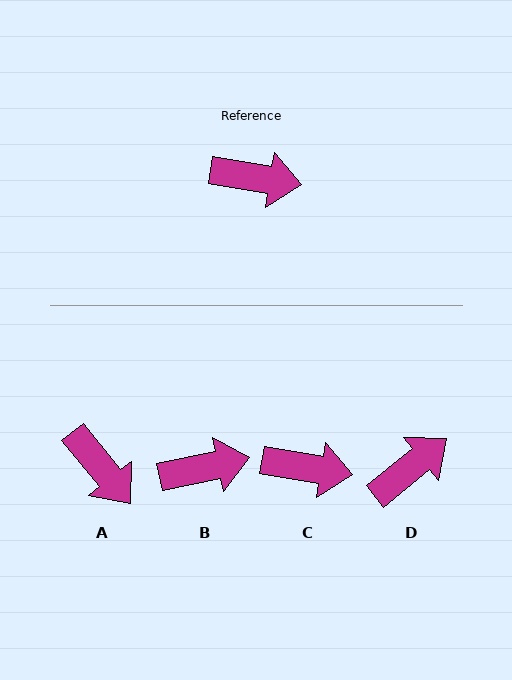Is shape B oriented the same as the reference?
No, it is off by about 22 degrees.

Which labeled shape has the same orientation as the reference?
C.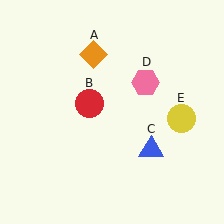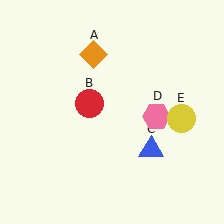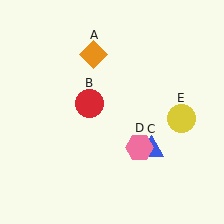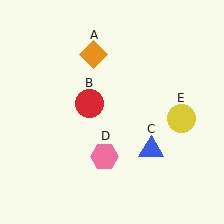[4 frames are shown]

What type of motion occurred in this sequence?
The pink hexagon (object D) rotated clockwise around the center of the scene.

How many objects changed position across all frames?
1 object changed position: pink hexagon (object D).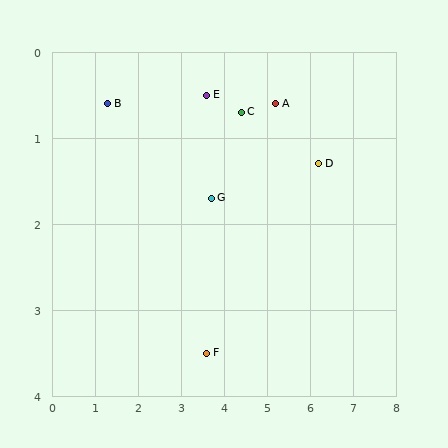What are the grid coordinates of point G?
Point G is at approximately (3.7, 1.7).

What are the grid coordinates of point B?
Point B is at approximately (1.3, 0.6).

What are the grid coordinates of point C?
Point C is at approximately (4.4, 0.7).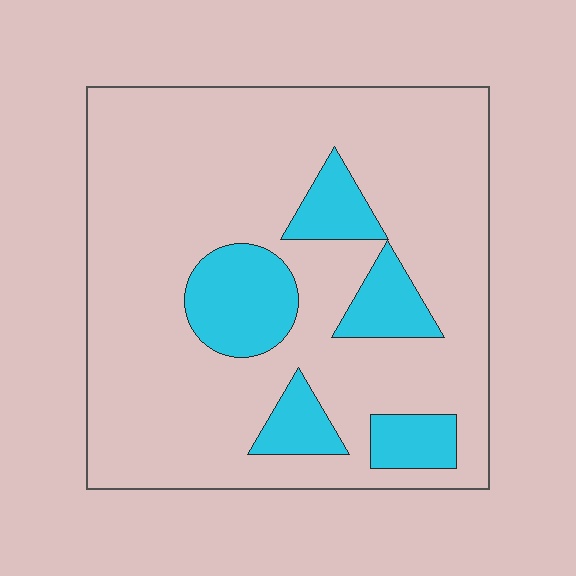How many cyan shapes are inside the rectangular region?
5.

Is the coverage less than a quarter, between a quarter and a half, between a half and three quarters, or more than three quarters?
Less than a quarter.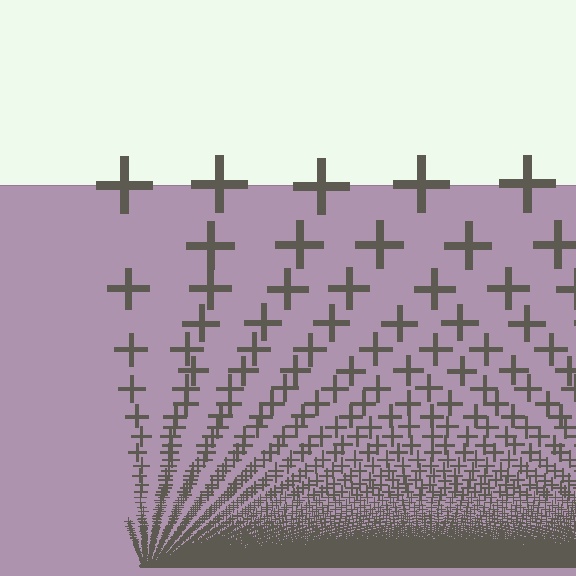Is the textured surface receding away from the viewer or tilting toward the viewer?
The surface appears to tilt toward the viewer. Texture elements get larger and sparser toward the top.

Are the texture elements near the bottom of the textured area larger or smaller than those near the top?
Smaller. The gradient is inverted — elements near the bottom are smaller and denser.